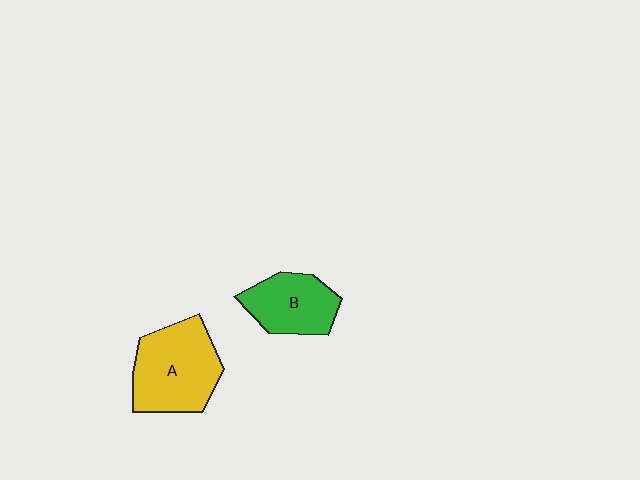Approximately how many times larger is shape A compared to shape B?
Approximately 1.4 times.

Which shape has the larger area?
Shape A (yellow).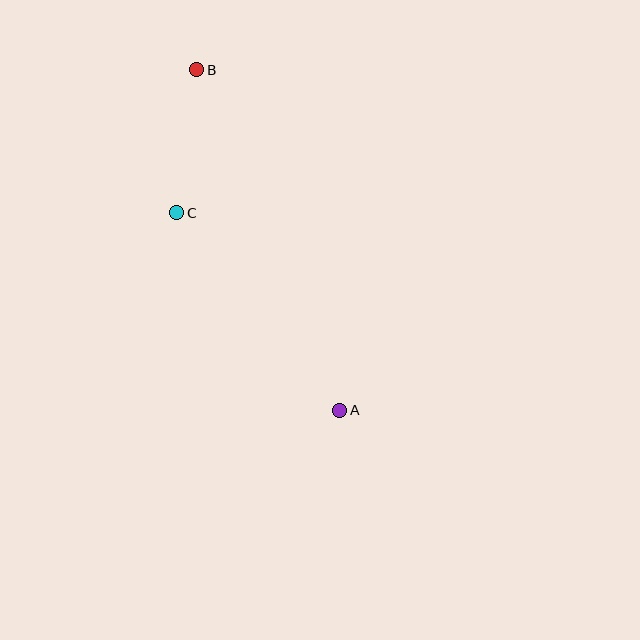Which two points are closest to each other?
Points B and C are closest to each other.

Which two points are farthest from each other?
Points A and B are farthest from each other.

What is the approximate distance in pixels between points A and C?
The distance between A and C is approximately 256 pixels.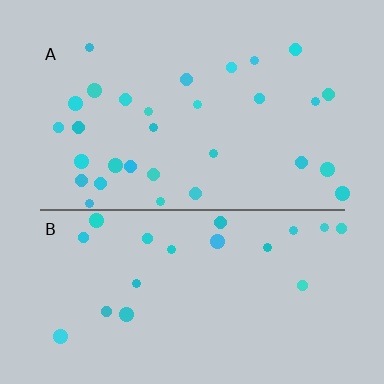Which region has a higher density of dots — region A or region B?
A (the top).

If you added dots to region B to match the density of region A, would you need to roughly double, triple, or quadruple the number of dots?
Approximately double.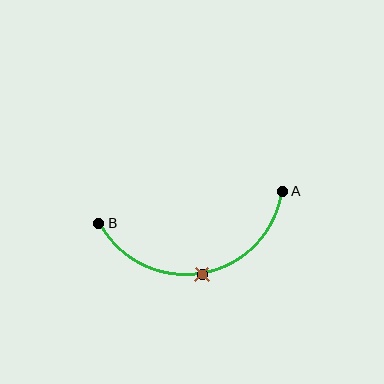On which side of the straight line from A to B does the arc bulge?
The arc bulges below the straight line connecting A and B.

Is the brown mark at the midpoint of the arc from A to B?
Yes. The brown mark lies on the arc at equal arc-length from both A and B — it is the arc midpoint.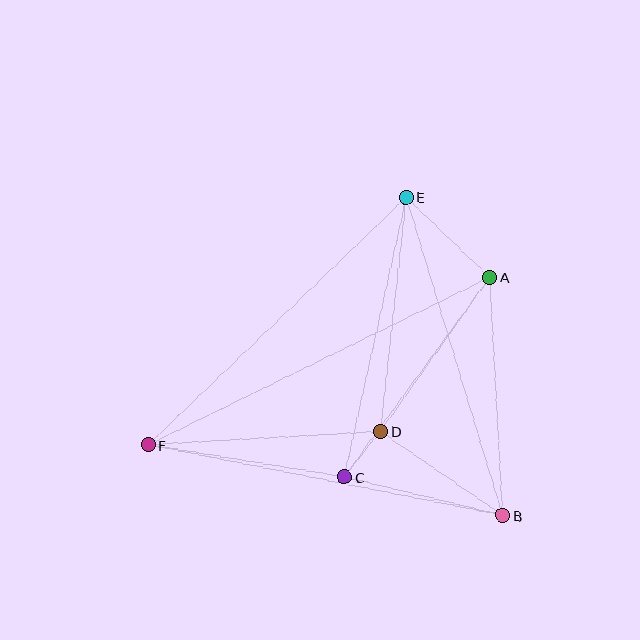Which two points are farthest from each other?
Points A and F are farthest from each other.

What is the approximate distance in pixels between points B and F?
The distance between B and F is approximately 361 pixels.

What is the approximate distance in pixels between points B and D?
The distance between B and D is approximately 148 pixels.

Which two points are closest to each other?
Points C and D are closest to each other.